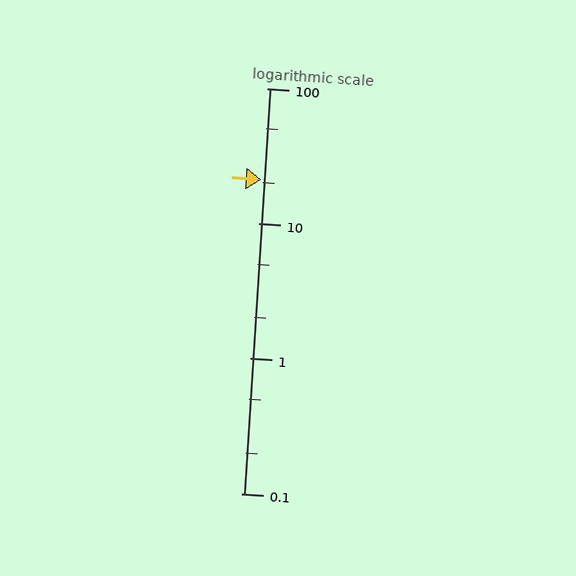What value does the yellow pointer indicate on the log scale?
The pointer indicates approximately 21.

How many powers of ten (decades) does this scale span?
The scale spans 3 decades, from 0.1 to 100.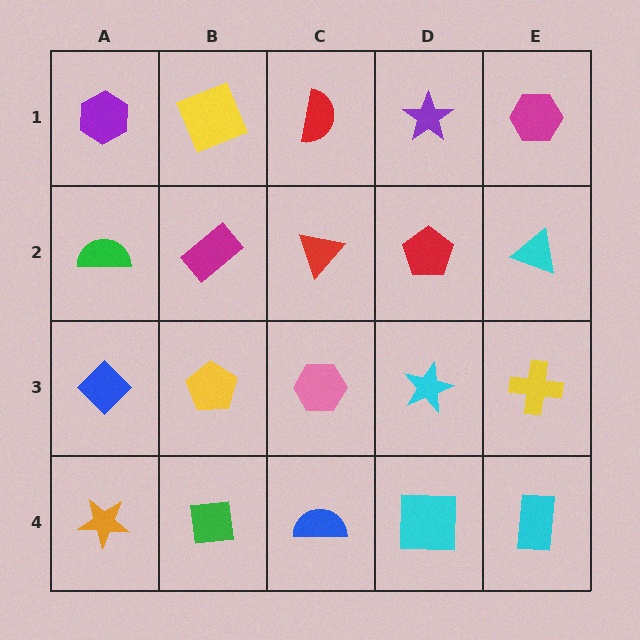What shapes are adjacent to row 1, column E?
A cyan triangle (row 2, column E), a purple star (row 1, column D).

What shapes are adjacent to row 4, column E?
A yellow cross (row 3, column E), a cyan square (row 4, column D).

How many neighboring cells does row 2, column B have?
4.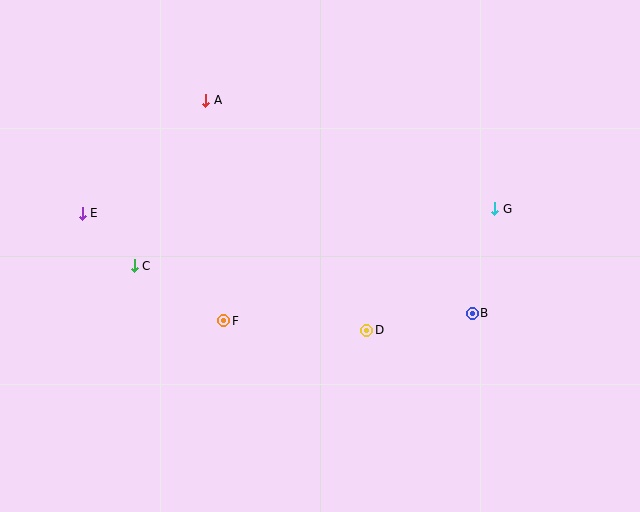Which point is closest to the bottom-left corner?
Point C is closest to the bottom-left corner.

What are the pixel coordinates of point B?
Point B is at (472, 313).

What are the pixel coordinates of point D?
Point D is at (367, 330).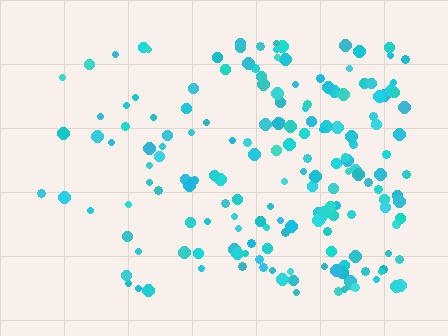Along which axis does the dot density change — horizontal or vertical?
Horizontal.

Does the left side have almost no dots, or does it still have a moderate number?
Still a moderate number, just noticeably fewer than the right.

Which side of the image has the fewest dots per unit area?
The left.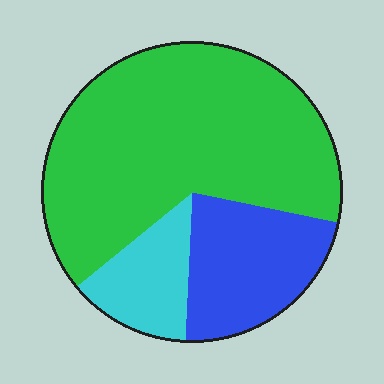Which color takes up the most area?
Green, at roughly 65%.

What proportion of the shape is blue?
Blue takes up about one fifth (1/5) of the shape.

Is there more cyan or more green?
Green.